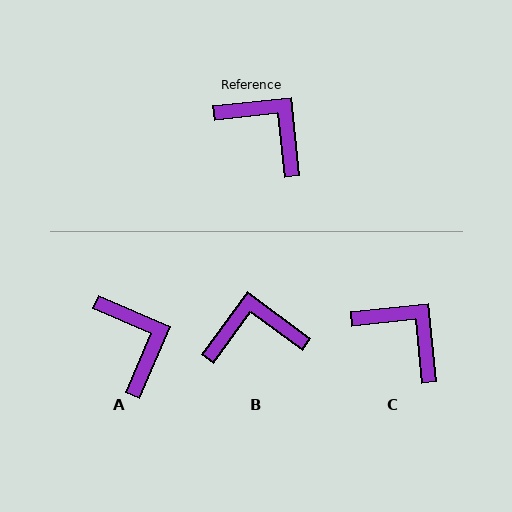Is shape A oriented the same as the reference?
No, it is off by about 29 degrees.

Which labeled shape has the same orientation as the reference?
C.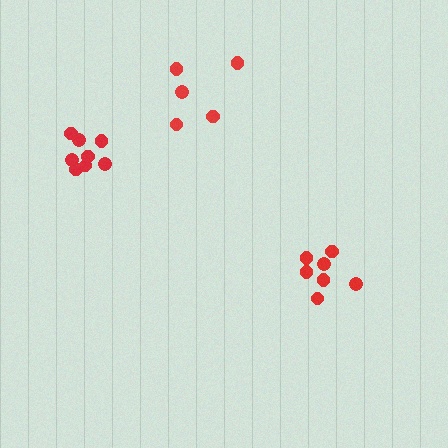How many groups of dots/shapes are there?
There are 3 groups.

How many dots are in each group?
Group 1: 7 dots, Group 2: 8 dots, Group 3: 5 dots (20 total).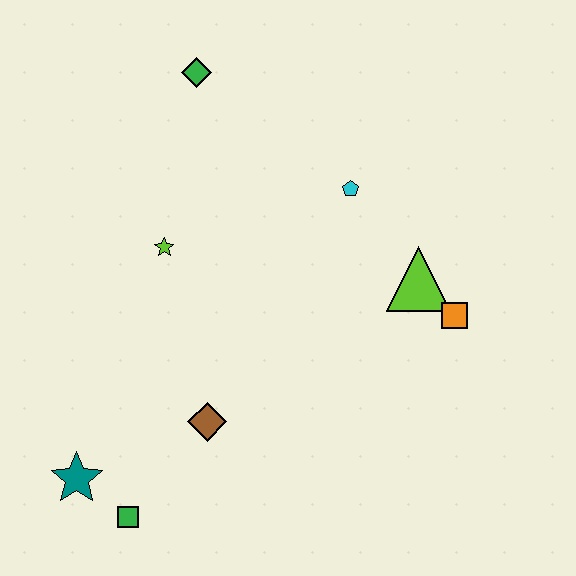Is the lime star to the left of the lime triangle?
Yes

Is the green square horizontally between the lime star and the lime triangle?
No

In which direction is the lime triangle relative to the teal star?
The lime triangle is to the right of the teal star.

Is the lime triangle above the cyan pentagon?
No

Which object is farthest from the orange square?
The teal star is farthest from the orange square.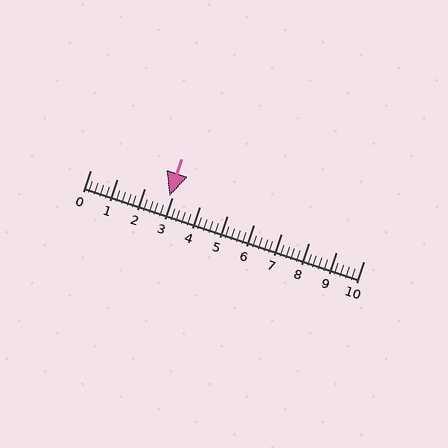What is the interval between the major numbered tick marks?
The major tick marks are spaced 1 units apart.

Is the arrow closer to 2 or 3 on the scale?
The arrow is closer to 3.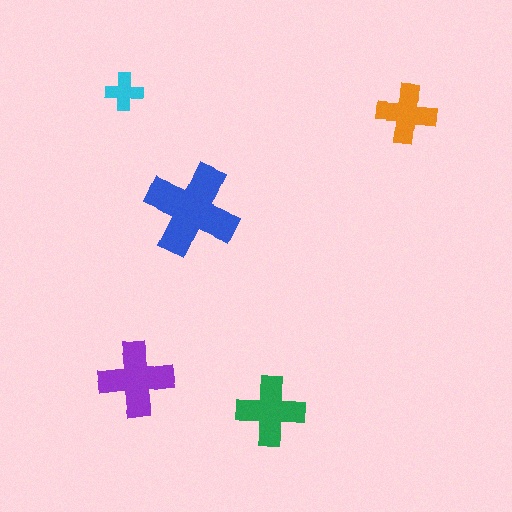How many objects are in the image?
There are 5 objects in the image.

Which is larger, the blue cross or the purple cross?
The blue one.